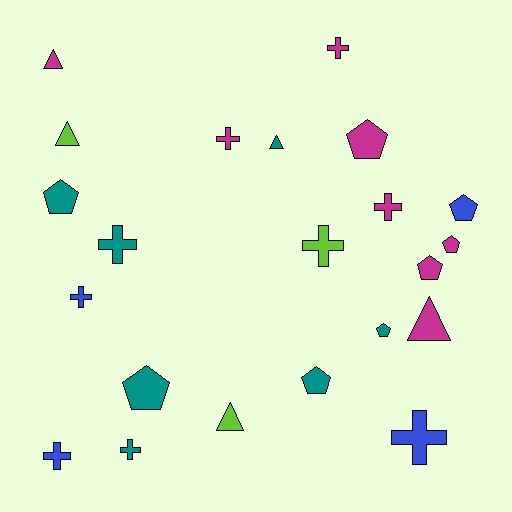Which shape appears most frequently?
Cross, with 9 objects.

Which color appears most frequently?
Magenta, with 8 objects.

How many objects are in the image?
There are 22 objects.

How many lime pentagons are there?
There are no lime pentagons.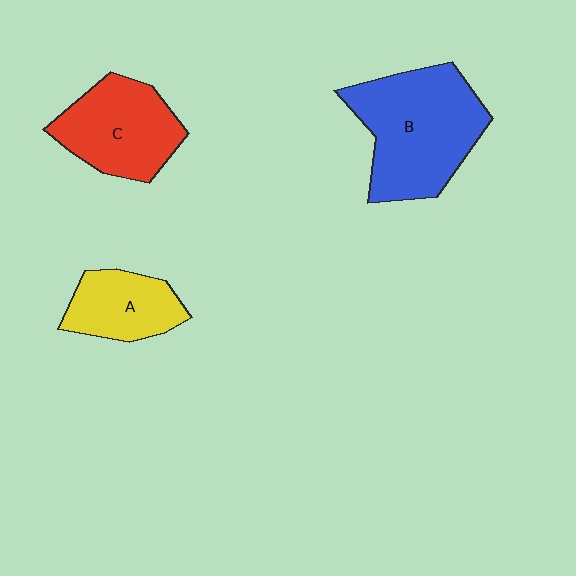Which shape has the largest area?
Shape B (blue).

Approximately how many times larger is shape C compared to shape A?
Approximately 1.4 times.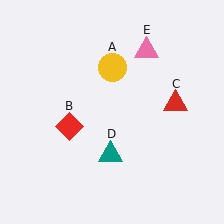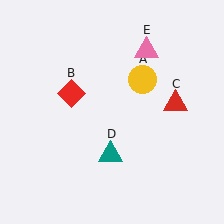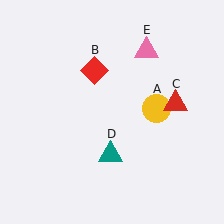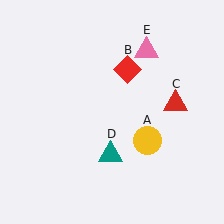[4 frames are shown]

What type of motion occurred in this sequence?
The yellow circle (object A), red diamond (object B) rotated clockwise around the center of the scene.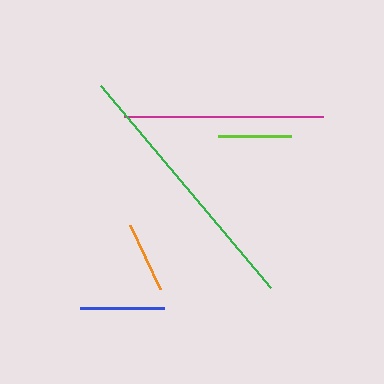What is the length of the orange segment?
The orange segment is approximately 71 pixels long.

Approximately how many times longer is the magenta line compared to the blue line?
The magenta line is approximately 2.4 times the length of the blue line.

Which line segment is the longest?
The green line is the longest at approximately 265 pixels.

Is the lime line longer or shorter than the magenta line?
The magenta line is longer than the lime line.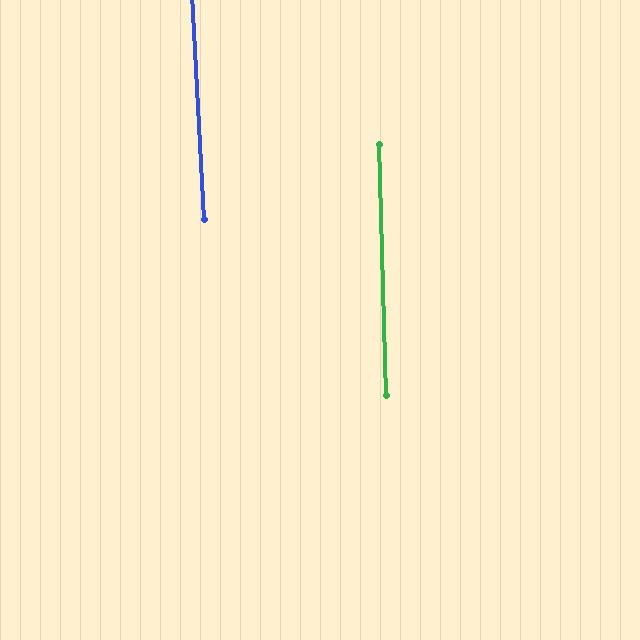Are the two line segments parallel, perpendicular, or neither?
Parallel — their directions differ by only 1.4°.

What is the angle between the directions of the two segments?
Approximately 1 degree.